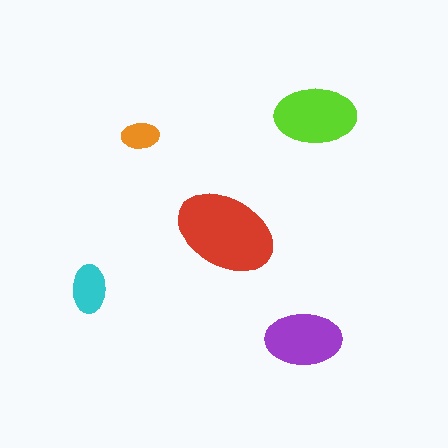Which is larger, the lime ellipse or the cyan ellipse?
The lime one.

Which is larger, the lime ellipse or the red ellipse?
The red one.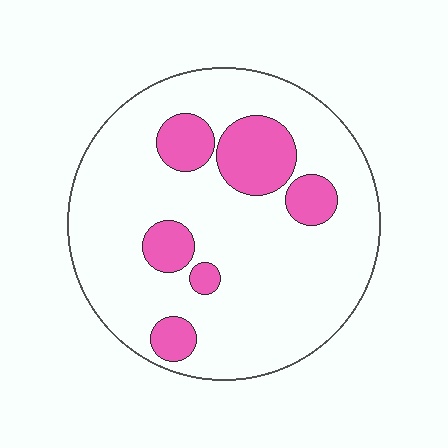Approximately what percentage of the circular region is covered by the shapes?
Approximately 20%.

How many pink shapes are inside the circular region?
6.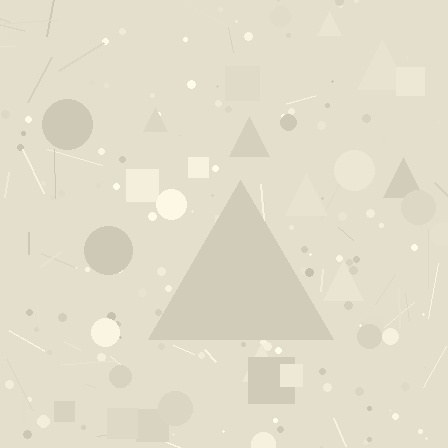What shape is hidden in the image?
A triangle is hidden in the image.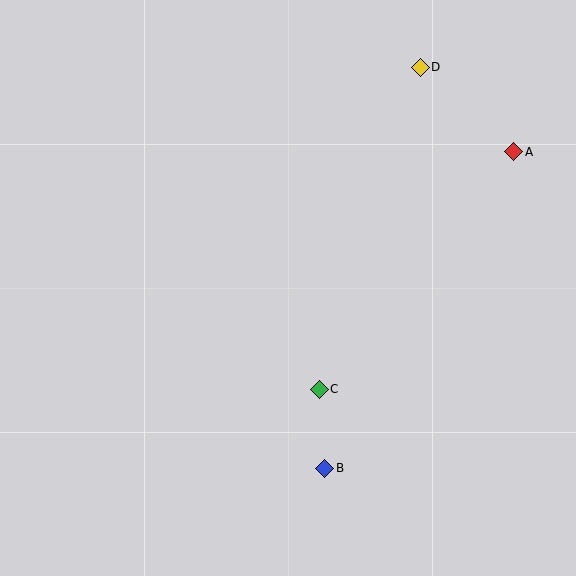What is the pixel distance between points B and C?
The distance between B and C is 79 pixels.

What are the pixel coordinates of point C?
Point C is at (319, 389).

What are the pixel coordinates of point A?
Point A is at (514, 152).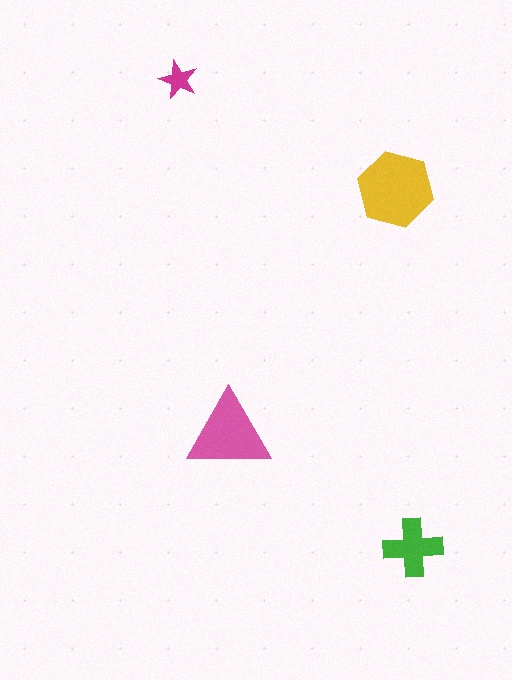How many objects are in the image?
There are 4 objects in the image.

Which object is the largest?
The yellow hexagon.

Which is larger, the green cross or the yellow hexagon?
The yellow hexagon.